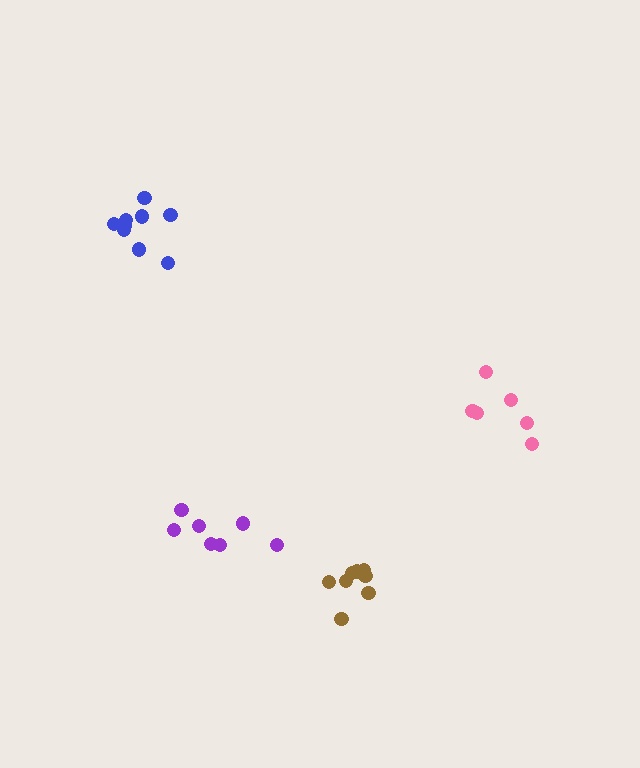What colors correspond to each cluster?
The clusters are colored: purple, blue, pink, brown.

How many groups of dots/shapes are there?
There are 4 groups.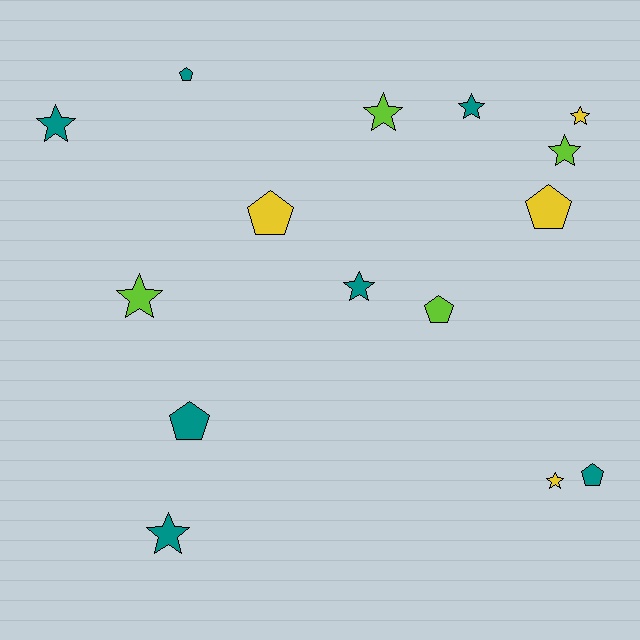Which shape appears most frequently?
Star, with 9 objects.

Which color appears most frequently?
Teal, with 7 objects.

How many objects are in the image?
There are 15 objects.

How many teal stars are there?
There are 4 teal stars.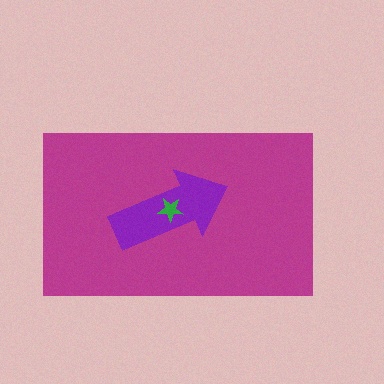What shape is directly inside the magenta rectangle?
The purple arrow.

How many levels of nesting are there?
3.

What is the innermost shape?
The green star.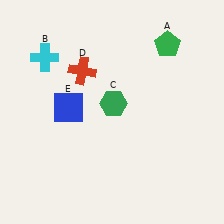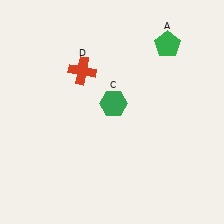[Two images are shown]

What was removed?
The cyan cross (B), the blue square (E) were removed in Image 2.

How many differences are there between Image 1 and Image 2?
There are 2 differences between the two images.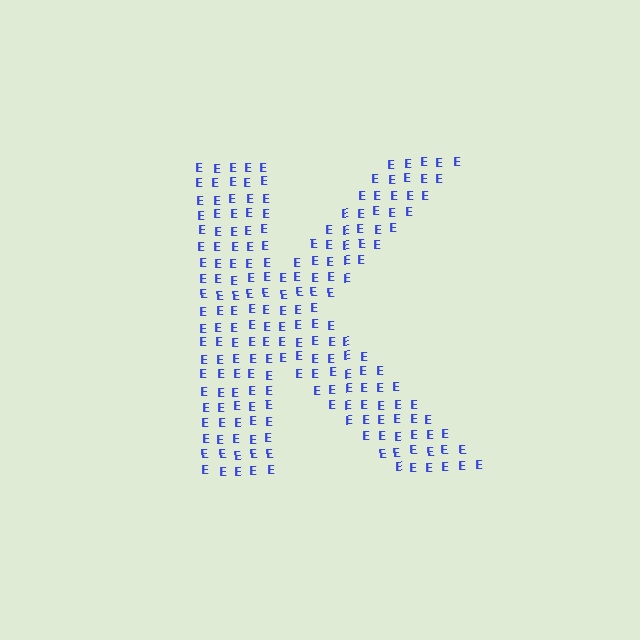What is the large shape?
The large shape is the letter K.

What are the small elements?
The small elements are letter E's.